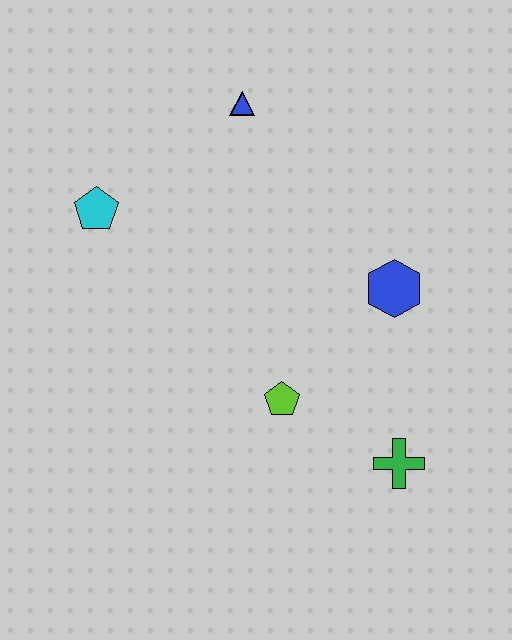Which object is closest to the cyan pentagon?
The blue triangle is closest to the cyan pentagon.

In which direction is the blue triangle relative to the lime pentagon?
The blue triangle is above the lime pentagon.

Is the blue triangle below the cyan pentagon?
No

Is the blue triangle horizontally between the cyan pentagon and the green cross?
Yes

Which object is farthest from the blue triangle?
The green cross is farthest from the blue triangle.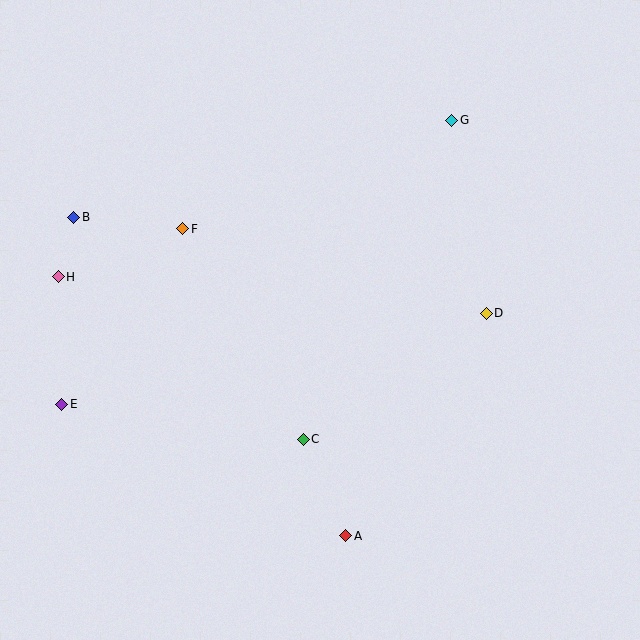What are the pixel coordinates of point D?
Point D is at (486, 313).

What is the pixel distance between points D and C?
The distance between D and C is 222 pixels.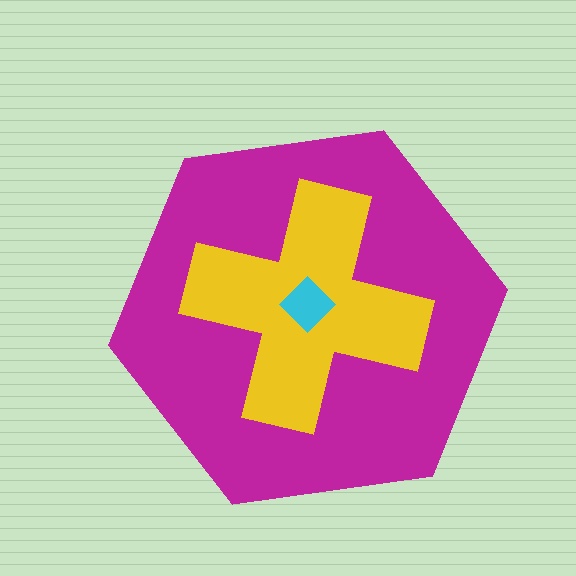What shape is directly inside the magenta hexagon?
The yellow cross.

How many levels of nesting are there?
3.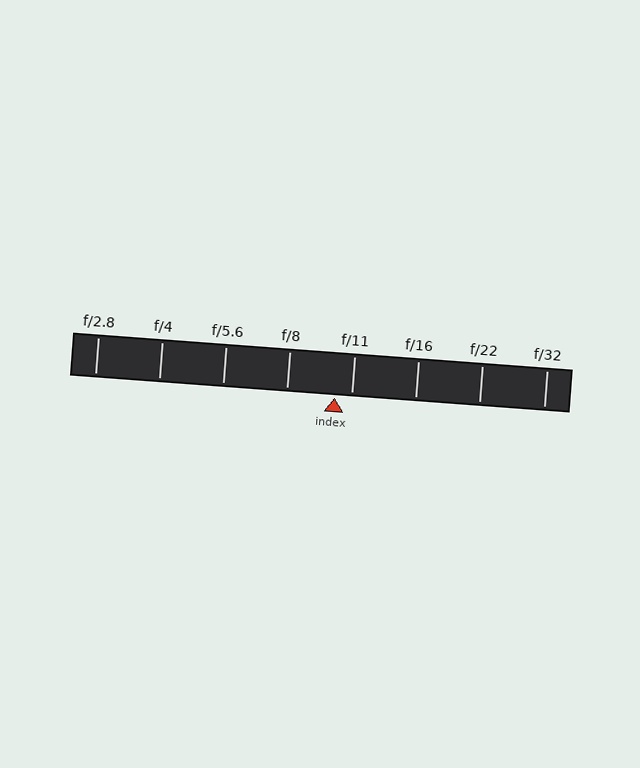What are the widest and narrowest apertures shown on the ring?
The widest aperture shown is f/2.8 and the narrowest is f/32.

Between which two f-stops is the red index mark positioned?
The index mark is between f/8 and f/11.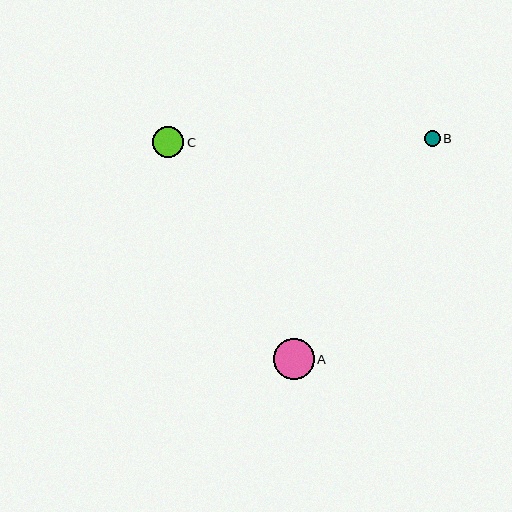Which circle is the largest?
Circle A is the largest with a size of approximately 41 pixels.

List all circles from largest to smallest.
From largest to smallest: A, C, B.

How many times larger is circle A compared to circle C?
Circle A is approximately 1.3 times the size of circle C.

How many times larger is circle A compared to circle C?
Circle A is approximately 1.3 times the size of circle C.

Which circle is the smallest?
Circle B is the smallest with a size of approximately 16 pixels.